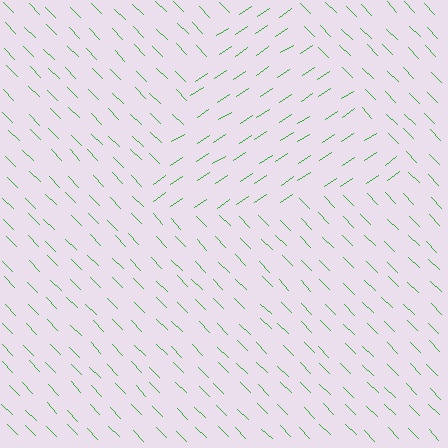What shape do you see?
I see a triangle.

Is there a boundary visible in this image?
Yes, there is a texture boundary formed by a change in line orientation.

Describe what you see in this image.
The image is filled with small green line segments. A triangle region in the image has lines oriented differently from the surrounding lines, creating a visible texture boundary.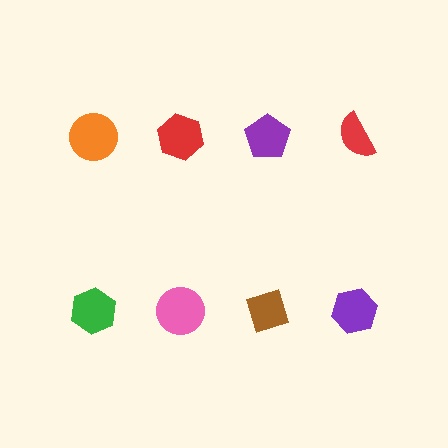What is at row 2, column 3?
A brown diamond.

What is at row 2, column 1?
A green hexagon.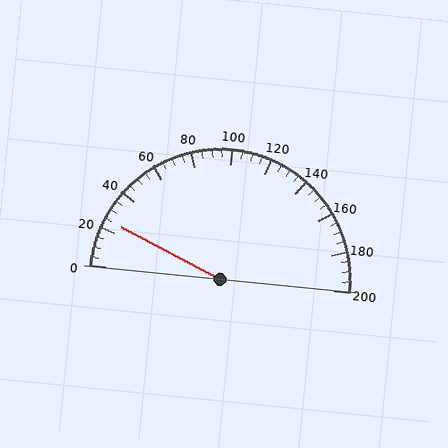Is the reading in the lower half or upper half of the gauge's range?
The reading is in the lower half of the range (0 to 200).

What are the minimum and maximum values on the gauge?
The gauge ranges from 0 to 200.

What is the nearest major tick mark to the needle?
The nearest major tick mark is 20.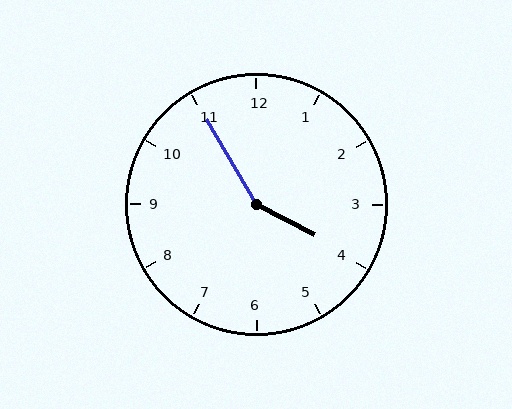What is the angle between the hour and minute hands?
Approximately 148 degrees.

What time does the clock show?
3:55.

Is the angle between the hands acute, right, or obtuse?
It is obtuse.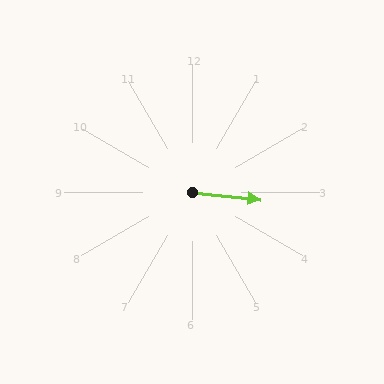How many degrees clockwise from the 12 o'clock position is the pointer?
Approximately 96 degrees.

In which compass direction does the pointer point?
East.